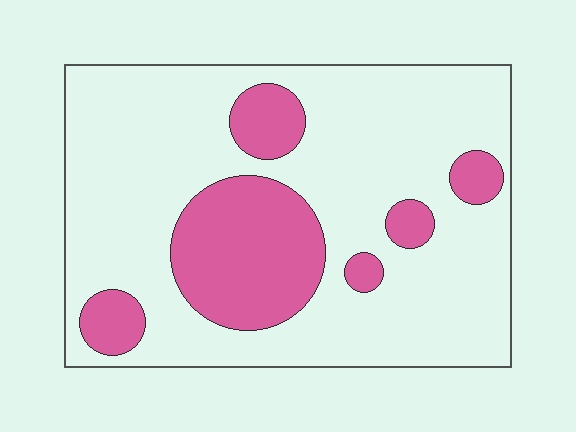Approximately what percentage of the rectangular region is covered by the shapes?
Approximately 25%.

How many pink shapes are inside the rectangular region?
6.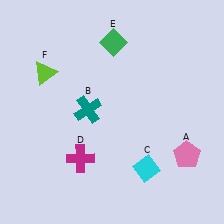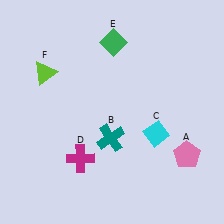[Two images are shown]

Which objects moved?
The objects that moved are: the teal cross (B), the cyan diamond (C).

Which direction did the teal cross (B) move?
The teal cross (B) moved down.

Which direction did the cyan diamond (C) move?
The cyan diamond (C) moved up.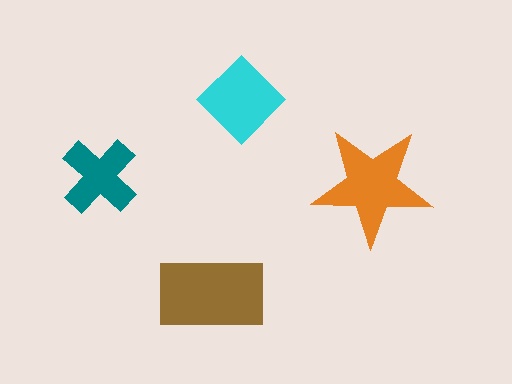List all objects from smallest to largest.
The teal cross, the cyan diamond, the orange star, the brown rectangle.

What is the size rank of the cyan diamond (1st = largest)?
3rd.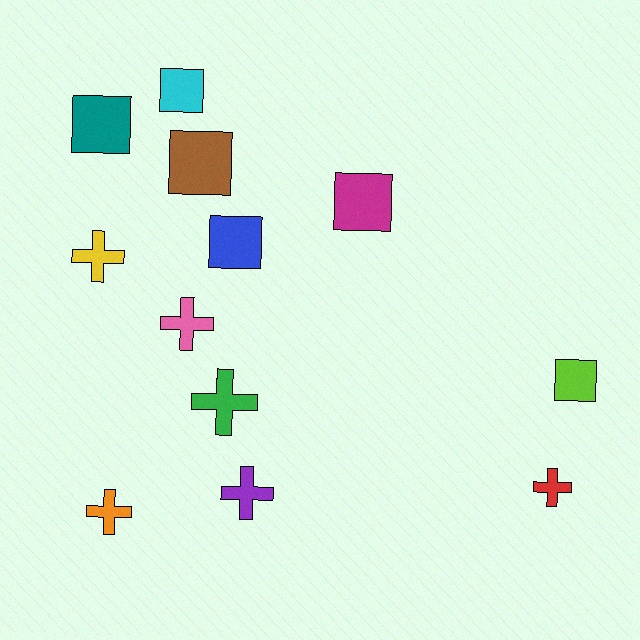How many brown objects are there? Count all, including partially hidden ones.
There is 1 brown object.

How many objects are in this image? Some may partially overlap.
There are 12 objects.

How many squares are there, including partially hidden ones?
There are 6 squares.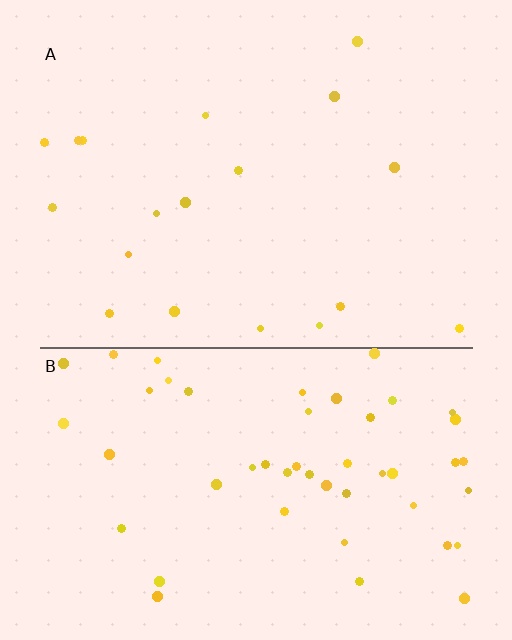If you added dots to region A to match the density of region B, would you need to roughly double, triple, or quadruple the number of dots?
Approximately triple.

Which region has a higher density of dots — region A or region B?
B (the bottom).